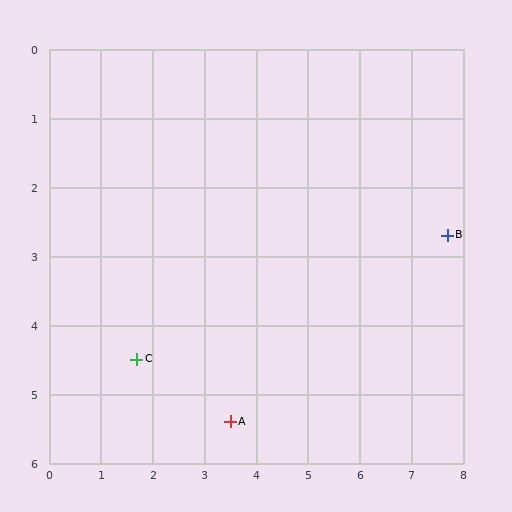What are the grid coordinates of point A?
Point A is at approximately (3.5, 5.4).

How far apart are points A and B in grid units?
Points A and B are about 5.0 grid units apart.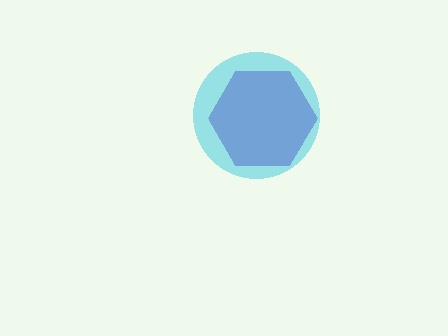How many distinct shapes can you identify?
There are 2 distinct shapes: a purple hexagon, a cyan circle.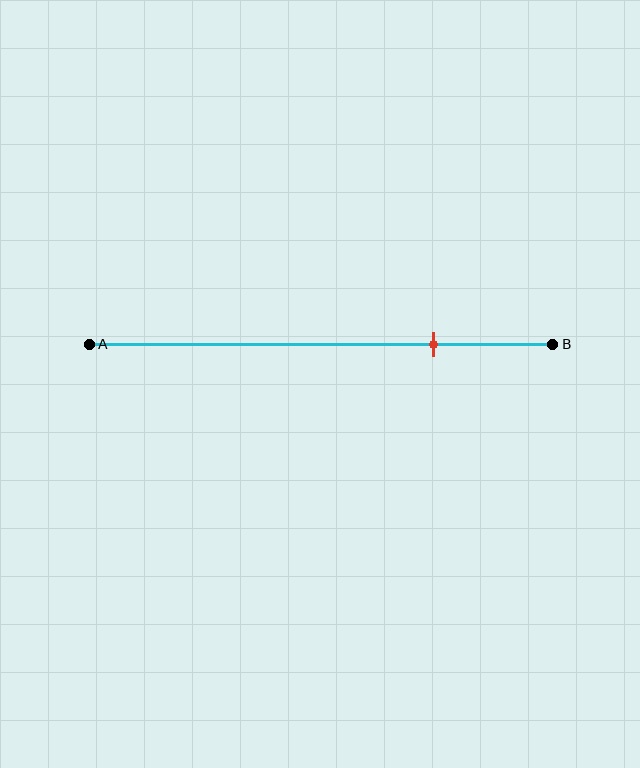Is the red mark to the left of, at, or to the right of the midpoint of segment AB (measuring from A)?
The red mark is to the right of the midpoint of segment AB.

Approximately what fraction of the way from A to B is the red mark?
The red mark is approximately 75% of the way from A to B.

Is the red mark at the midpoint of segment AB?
No, the mark is at about 75% from A, not at the 50% midpoint.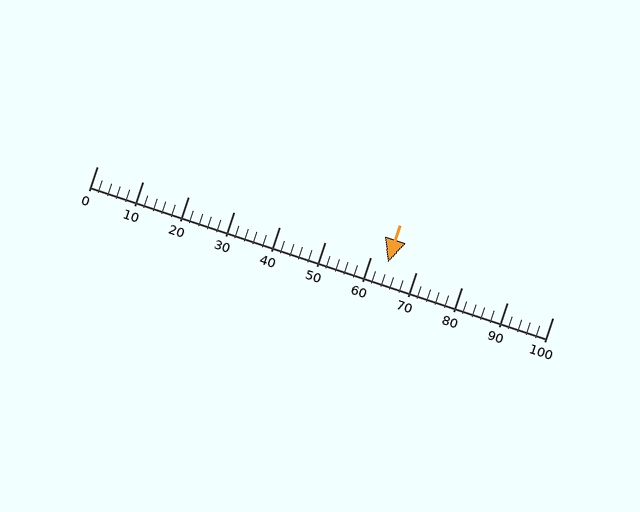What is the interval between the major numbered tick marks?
The major tick marks are spaced 10 units apart.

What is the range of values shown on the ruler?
The ruler shows values from 0 to 100.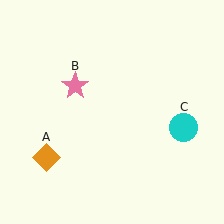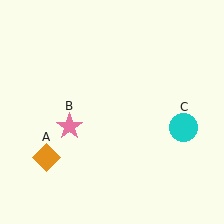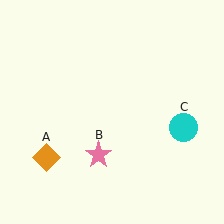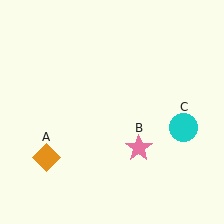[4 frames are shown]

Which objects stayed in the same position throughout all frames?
Orange diamond (object A) and cyan circle (object C) remained stationary.